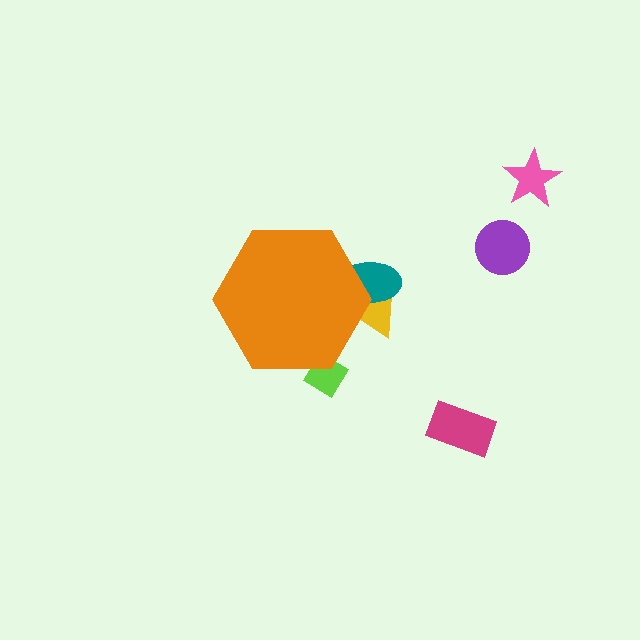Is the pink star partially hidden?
No, the pink star is fully visible.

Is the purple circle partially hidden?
No, the purple circle is fully visible.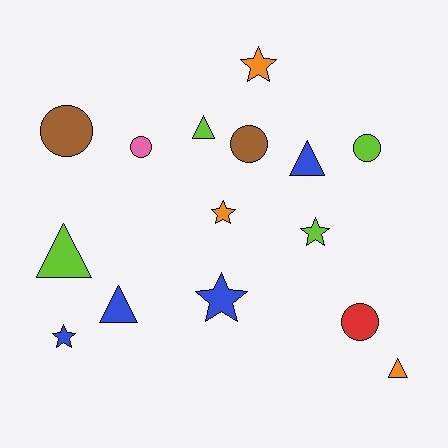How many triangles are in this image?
There are 5 triangles.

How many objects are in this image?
There are 15 objects.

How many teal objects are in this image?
There are no teal objects.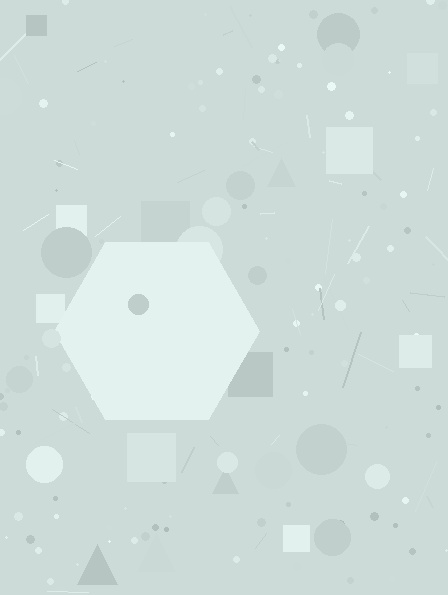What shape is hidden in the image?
A hexagon is hidden in the image.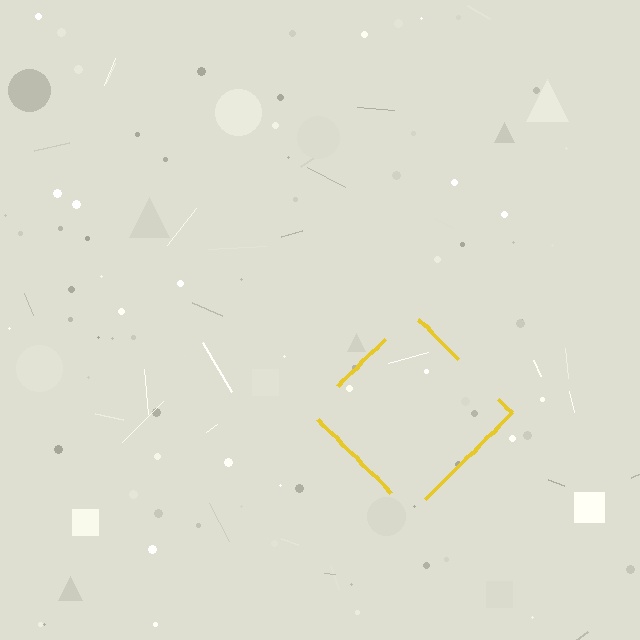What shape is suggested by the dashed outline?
The dashed outline suggests a diamond.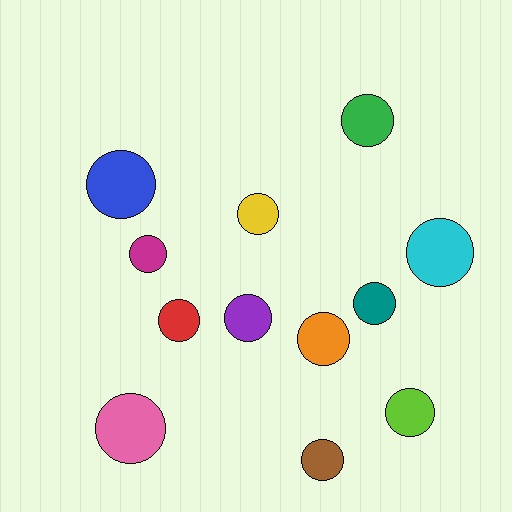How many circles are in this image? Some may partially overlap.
There are 12 circles.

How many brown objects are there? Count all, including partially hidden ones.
There is 1 brown object.